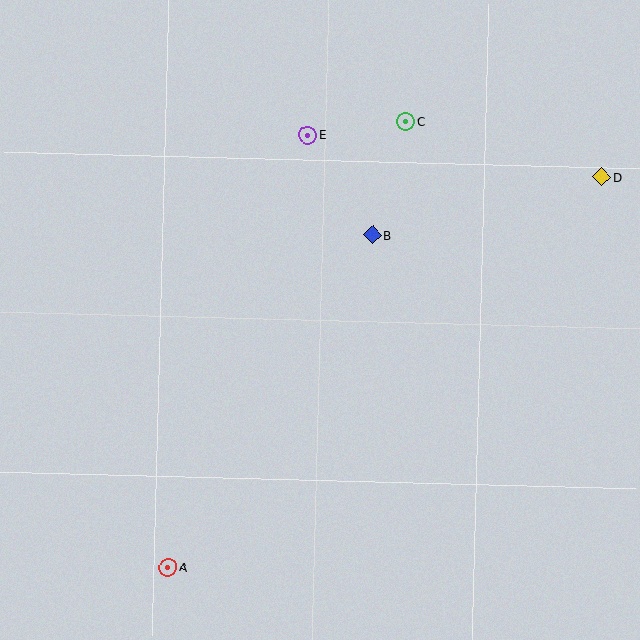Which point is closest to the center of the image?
Point B at (372, 235) is closest to the center.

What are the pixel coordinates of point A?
Point A is at (168, 567).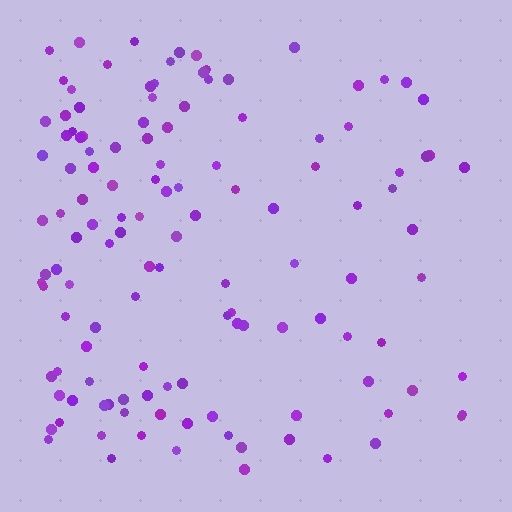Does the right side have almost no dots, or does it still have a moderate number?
Still a moderate number, just noticeably fewer than the left.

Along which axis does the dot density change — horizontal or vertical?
Horizontal.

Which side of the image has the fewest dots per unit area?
The right.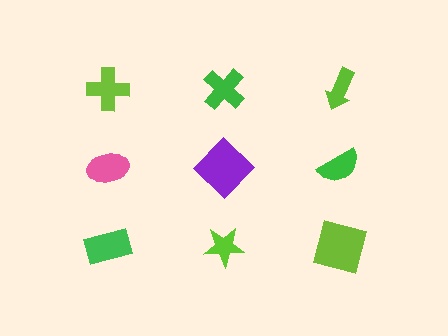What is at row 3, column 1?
A green rectangle.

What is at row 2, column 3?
A green semicircle.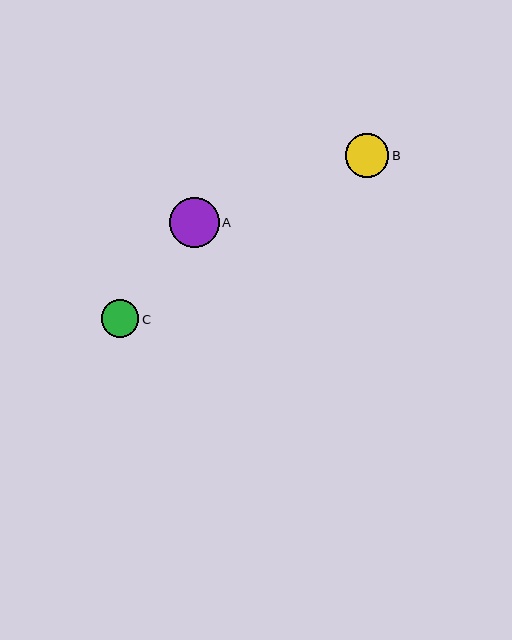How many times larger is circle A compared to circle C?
Circle A is approximately 1.3 times the size of circle C.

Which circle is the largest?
Circle A is the largest with a size of approximately 50 pixels.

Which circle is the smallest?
Circle C is the smallest with a size of approximately 38 pixels.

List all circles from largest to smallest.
From largest to smallest: A, B, C.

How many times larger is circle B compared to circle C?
Circle B is approximately 1.2 times the size of circle C.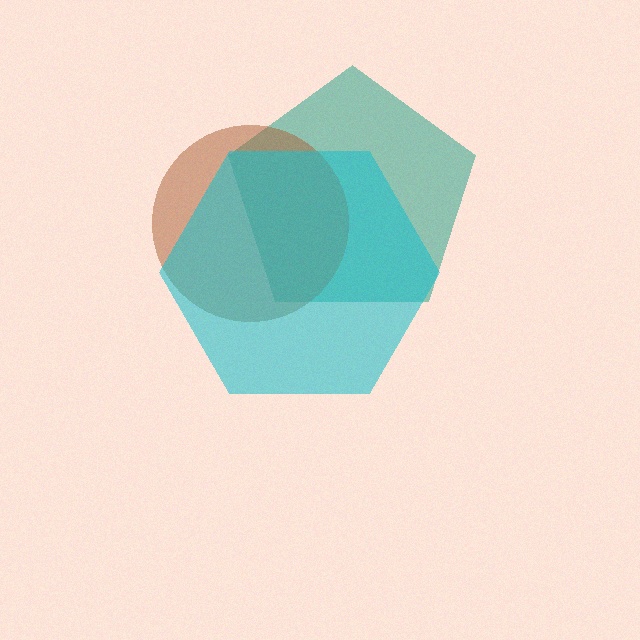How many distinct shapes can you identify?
There are 3 distinct shapes: a teal pentagon, a brown circle, a cyan hexagon.